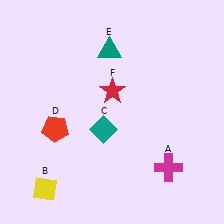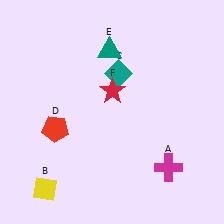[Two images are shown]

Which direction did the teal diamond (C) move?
The teal diamond (C) moved up.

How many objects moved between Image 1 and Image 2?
1 object moved between the two images.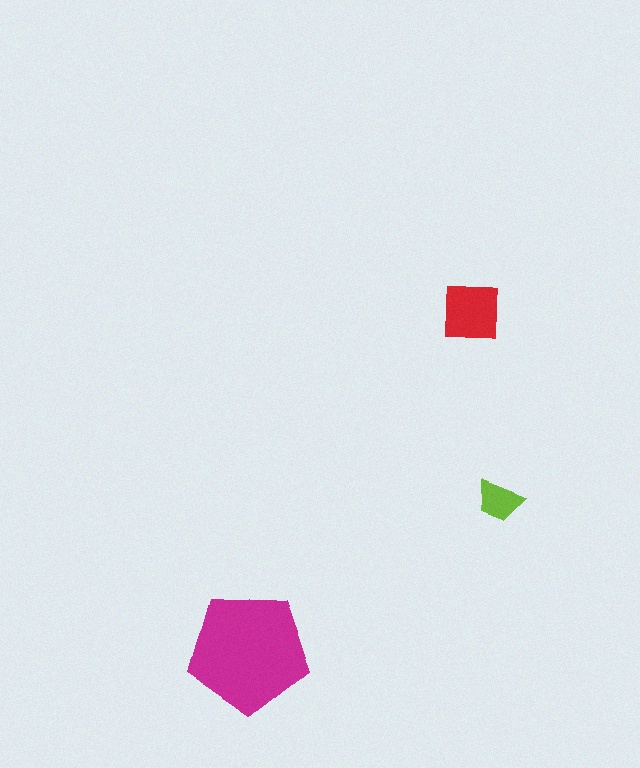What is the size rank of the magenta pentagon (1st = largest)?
1st.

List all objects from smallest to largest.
The lime trapezoid, the red square, the magenta pentagon.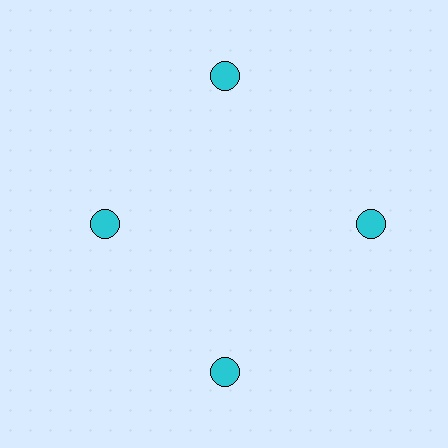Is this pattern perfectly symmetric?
No. The 4 cyan circles are arranged in a ring, but one element near the 9 o'clock position is pulled inward toward the center, breaking the 4-fold rotational symmetry.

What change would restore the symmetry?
The symmetry would be restored by moving it outward, back onto the ring so that all 4 circles sit at equal angles and equal distance from the center.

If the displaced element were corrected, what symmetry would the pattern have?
It would have 4-fold rotational symmetry — the pattern would map onto itself every 90 degrees.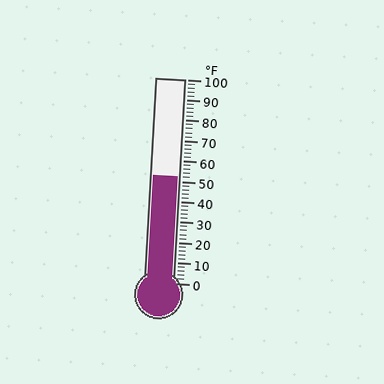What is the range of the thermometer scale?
The thermometer scale ranges from 0°F to 100°F.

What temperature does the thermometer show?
The thermometer shows approximately 52°F.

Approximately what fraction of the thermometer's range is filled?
The thermometer is filled to approximately 50% of its range.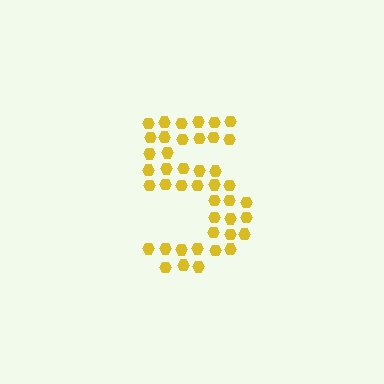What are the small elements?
The small elements are hexagons.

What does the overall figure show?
The overall figure shows the digit 5.